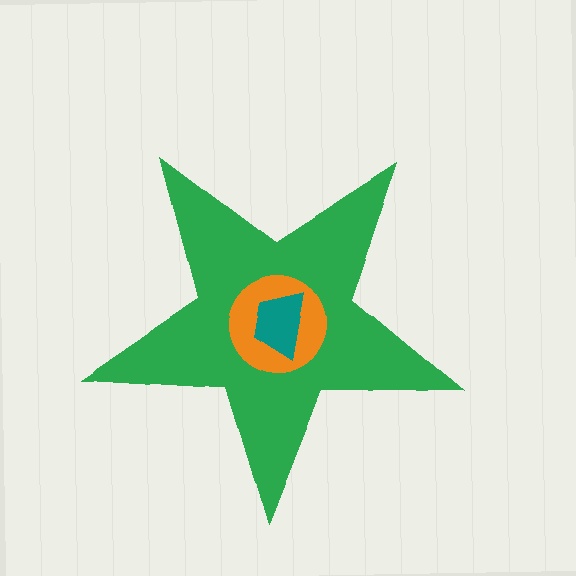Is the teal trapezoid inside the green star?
Yes.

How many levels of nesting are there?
3.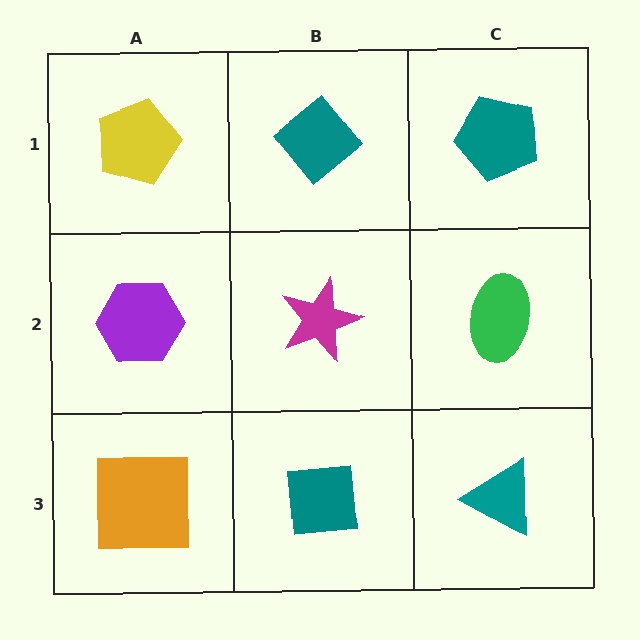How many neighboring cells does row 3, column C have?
2.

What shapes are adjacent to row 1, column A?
A purple hexagon (row 2, column A), a teal diamond (row 1, column B).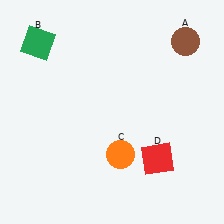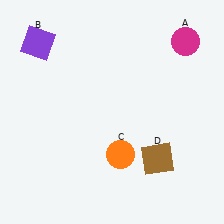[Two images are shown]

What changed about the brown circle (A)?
In Image 1, A is brown. In Image 2, it changed to magenta.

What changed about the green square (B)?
In Image 1, B is green. In Image 2, it changed to purple.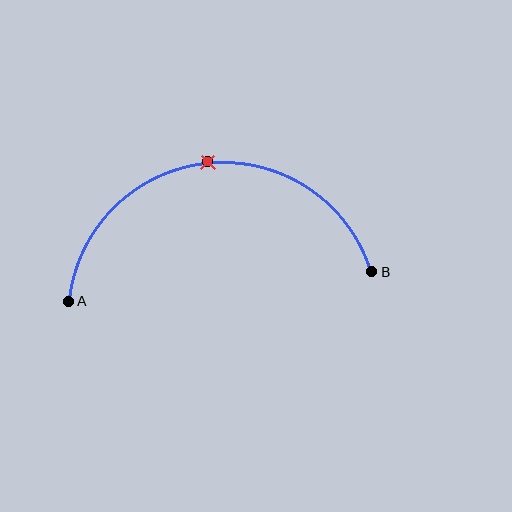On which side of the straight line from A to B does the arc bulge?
The arc bulges above the straight line connecting A and B.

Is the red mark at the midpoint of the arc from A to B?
Yes. The red mark lies on the arc at equal arc-length from both A and B — it is the arc midpoint.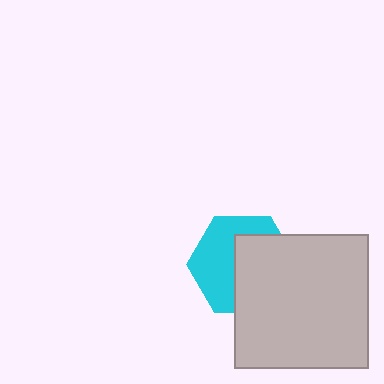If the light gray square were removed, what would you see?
You would see the complete cyan hexagon.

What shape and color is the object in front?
The object in front is a light gray square.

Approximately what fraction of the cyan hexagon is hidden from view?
Roughly 52% of the cyan hexagon is hidden behind the light gray square.